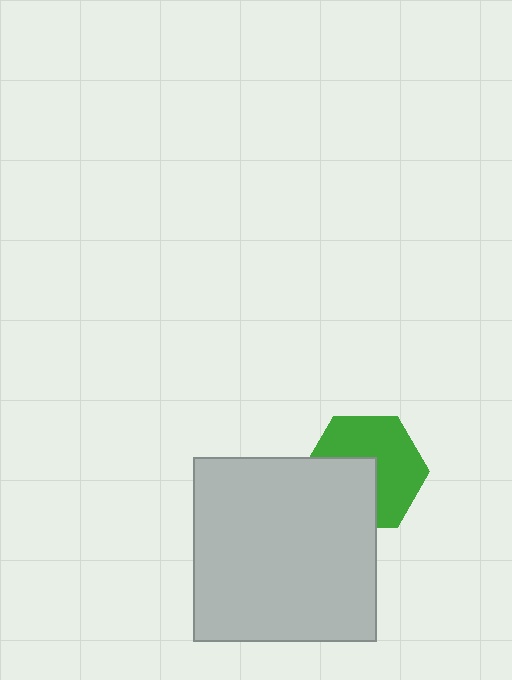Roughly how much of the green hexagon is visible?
About half of it is visible (roughly 59%).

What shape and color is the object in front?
The object in front is a light gray square.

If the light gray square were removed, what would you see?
You would see the complete green hexagon.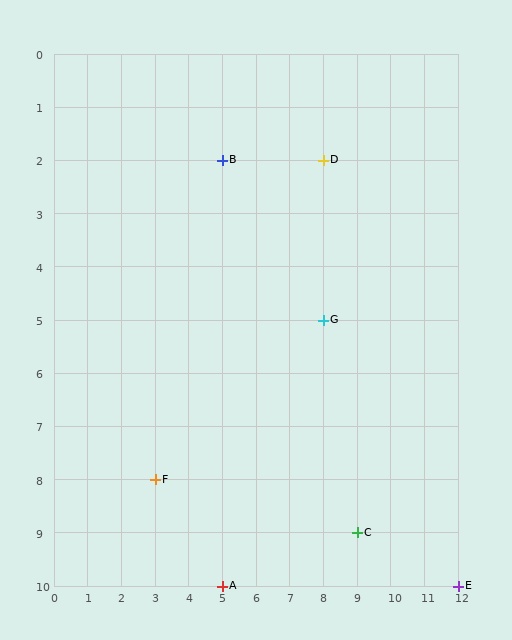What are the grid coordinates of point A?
Point A is at grid coordinates (5, 10).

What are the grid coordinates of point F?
Point F is at grid coordinates (3, 8).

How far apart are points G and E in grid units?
Points G and E are 4 columns and 5 rows apart (about 6.4 grid units diagonally).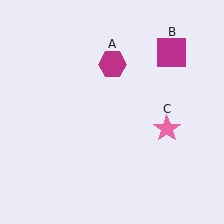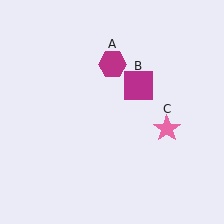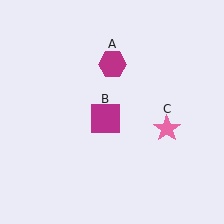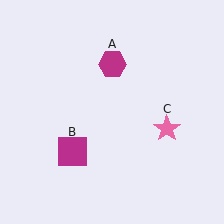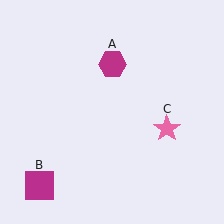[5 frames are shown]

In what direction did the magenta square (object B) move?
The magenta square (object B) moved down and to the left.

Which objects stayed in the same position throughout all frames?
Magenta hexagon (object A) and pink star (object C) remained stationary.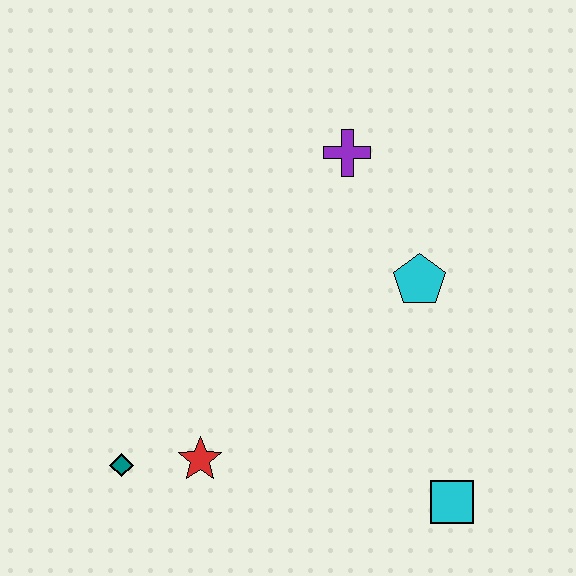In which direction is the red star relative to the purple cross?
The red star is below the purple cross.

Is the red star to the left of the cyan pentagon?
Yes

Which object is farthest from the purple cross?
The teal diamond is farthest from the purple cross.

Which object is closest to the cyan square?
The cyan pentagon is closest to the cyan square.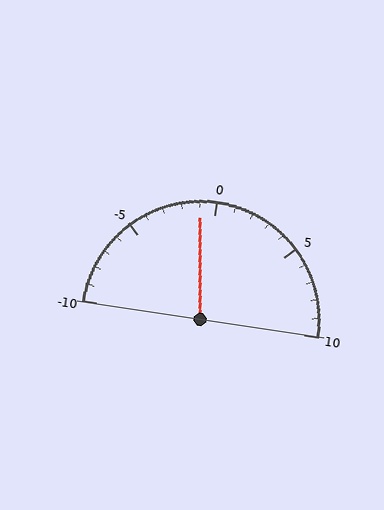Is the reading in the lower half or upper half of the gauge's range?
The reading is in the lower half of the range (-10 to 10).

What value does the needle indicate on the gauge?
The needle indicates approximately -1.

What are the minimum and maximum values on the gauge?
The gauge ranges from -10 to 10.